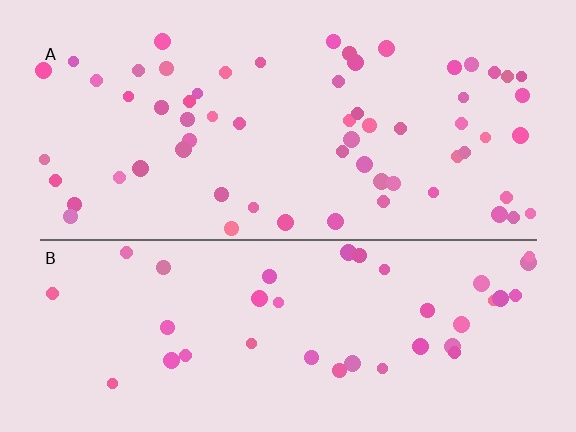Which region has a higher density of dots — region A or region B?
A (the top).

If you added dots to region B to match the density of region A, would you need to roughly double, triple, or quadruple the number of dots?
Approximately double.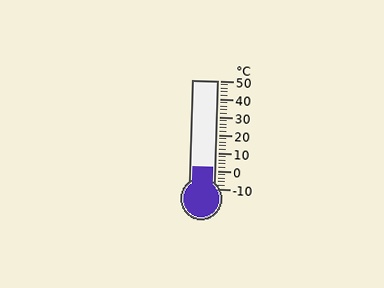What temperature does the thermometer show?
The thermometer shows approximately 2°C.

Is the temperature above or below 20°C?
The temperature is below 20°C.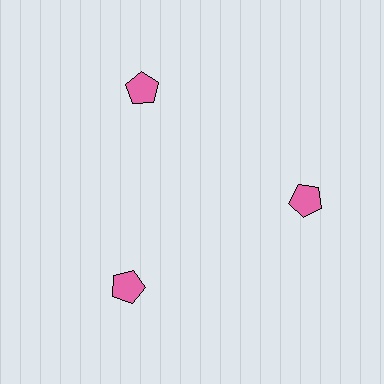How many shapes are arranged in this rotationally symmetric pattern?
There are 3 shapes, arranged in 3 groups of 1.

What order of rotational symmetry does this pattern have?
This pattern has 3-fold rotational symmetry.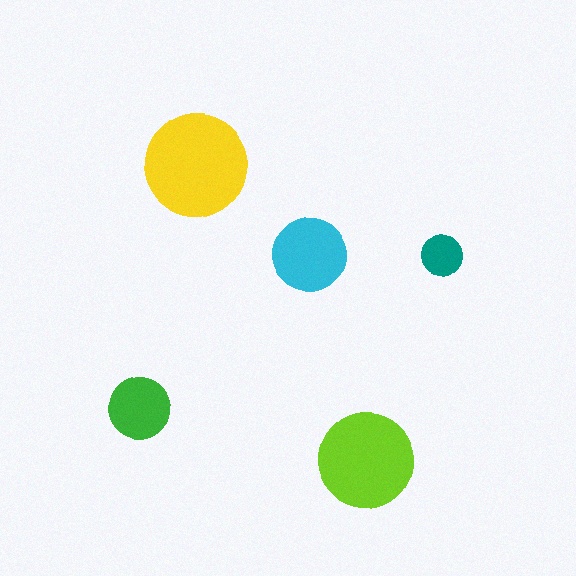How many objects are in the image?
There are 5 objects in the image.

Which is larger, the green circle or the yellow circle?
The yellow one.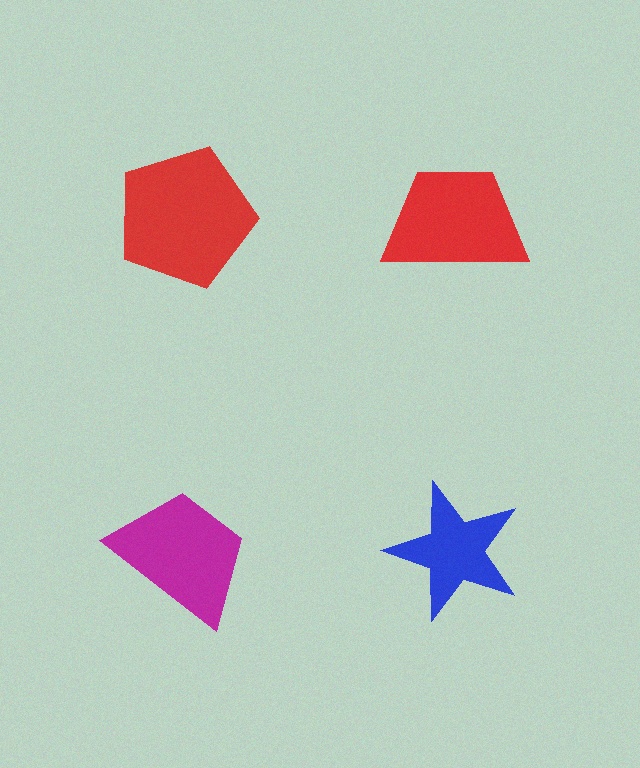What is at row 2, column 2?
A blue star.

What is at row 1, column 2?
A red trapezoid.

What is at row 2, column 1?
A magenta trapezoid.